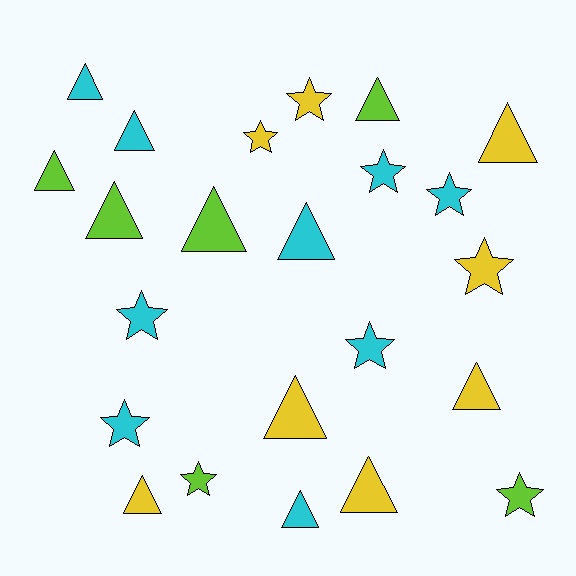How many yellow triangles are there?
There are 5 yellow triangles.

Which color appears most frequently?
Cyan, with 9 objects.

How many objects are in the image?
There are 23 objects.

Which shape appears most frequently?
Triangle, with 13 objects.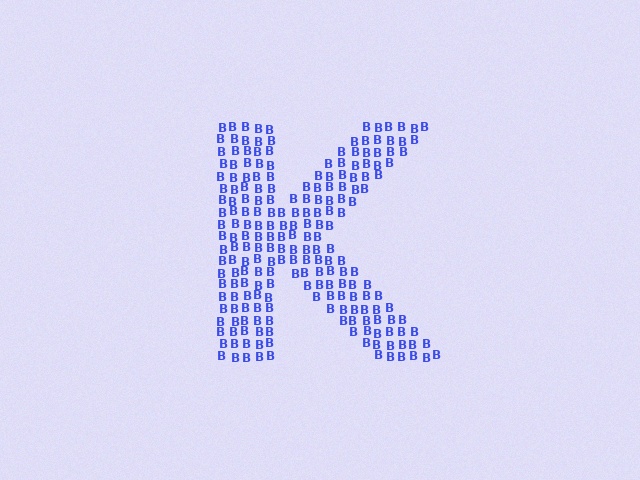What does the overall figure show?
The overall figure shows the letter K.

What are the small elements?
The small elements are letter B's.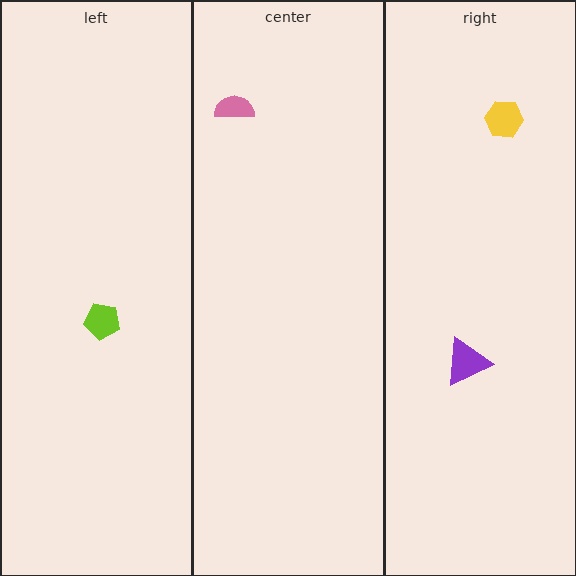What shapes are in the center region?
The pink semicircle.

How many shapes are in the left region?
1.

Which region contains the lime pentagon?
The left region.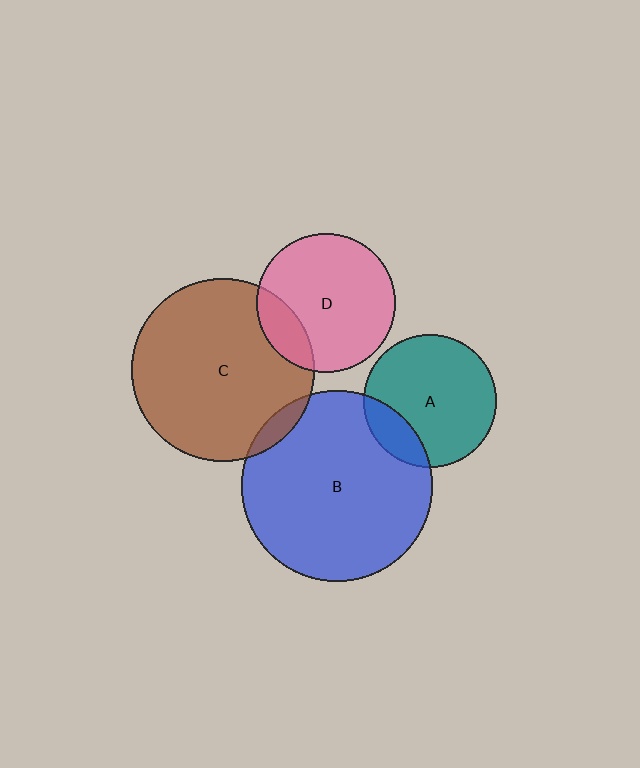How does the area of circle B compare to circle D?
Approximately 1.9 times.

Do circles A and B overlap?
Yes.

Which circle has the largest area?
Circle B (blue).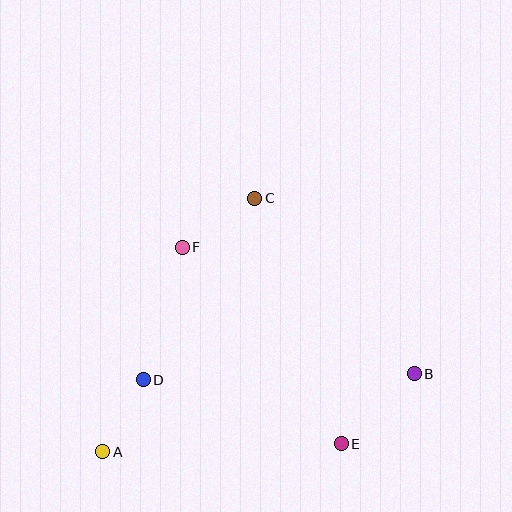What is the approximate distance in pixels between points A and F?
The distance between A and F is approximately 219 pixels.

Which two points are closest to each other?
Points A and D are closest to each other.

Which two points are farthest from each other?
Points A and B are farthest from each other.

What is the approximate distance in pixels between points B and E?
The distance between B and E is approximately 101 pixels.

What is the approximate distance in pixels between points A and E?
The distance between A and E is approximately 239 pixels.